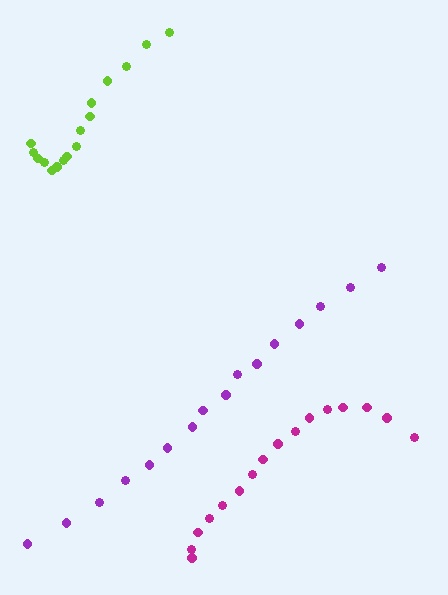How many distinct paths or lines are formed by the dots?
There are 3 distinct paths.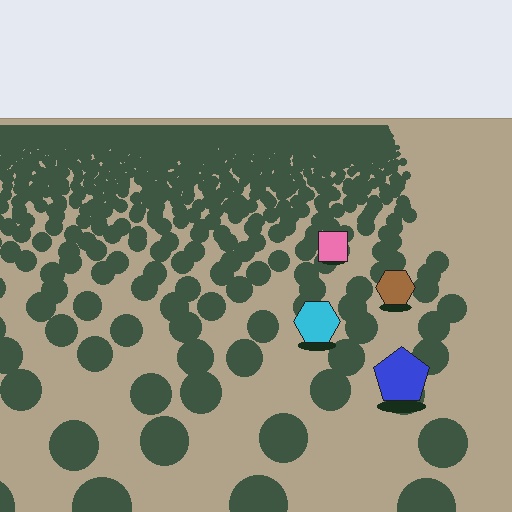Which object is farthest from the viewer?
The pink square is farthest from the viewer. It appears smaller and the ground texture around it is denser.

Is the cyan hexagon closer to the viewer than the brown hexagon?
Yes. The cyan hexagon is closer — you can tell from the texture gradient: the ground texture is coarser near it.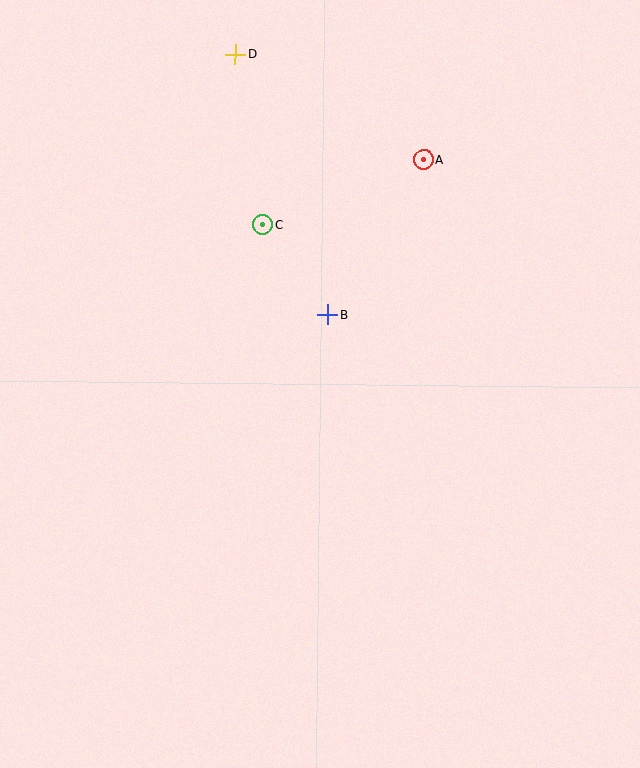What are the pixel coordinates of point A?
Point A is at (424, 160).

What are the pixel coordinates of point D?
Point D is at (235, 54).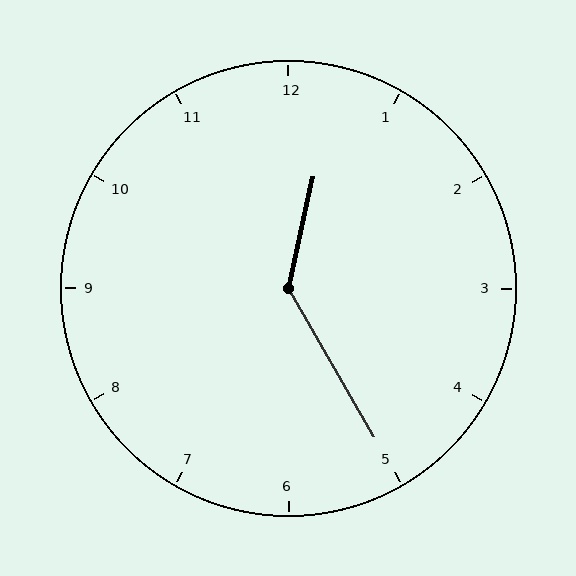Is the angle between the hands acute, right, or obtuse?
It is obtuse.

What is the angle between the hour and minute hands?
Approximately 138 degrees.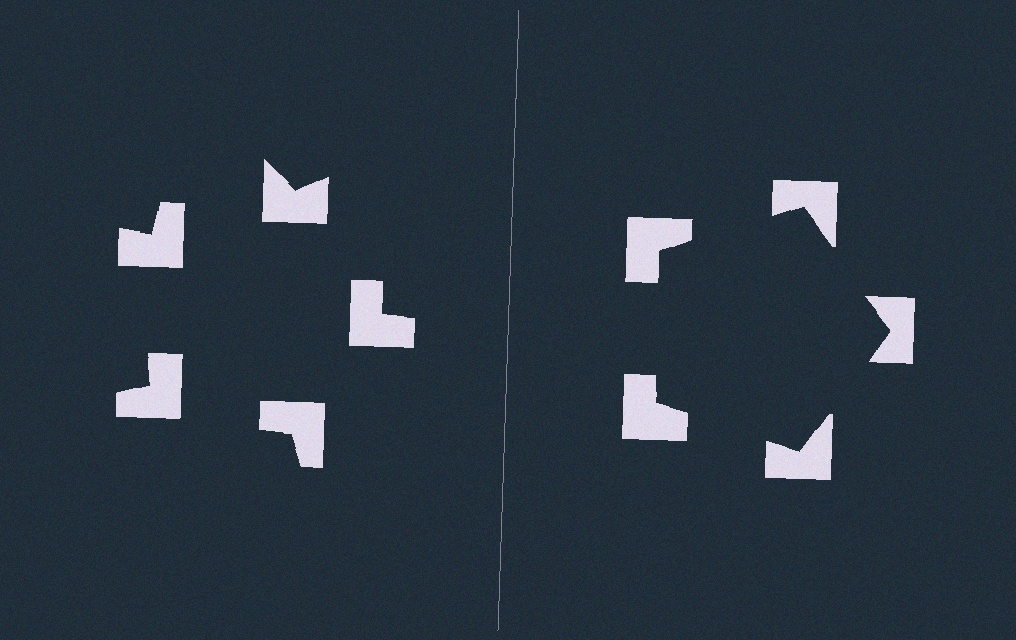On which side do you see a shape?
An illusory pentagon appears on the right side. On the left side the wedge cuts are rotated, so no coherent shape forms.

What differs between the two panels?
The notched squares are positioned identically on both sides; only the wedge orientations differ. On the right they align to a pentagon; on the left they are misaligned.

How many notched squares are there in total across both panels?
10 — 5 on each side.